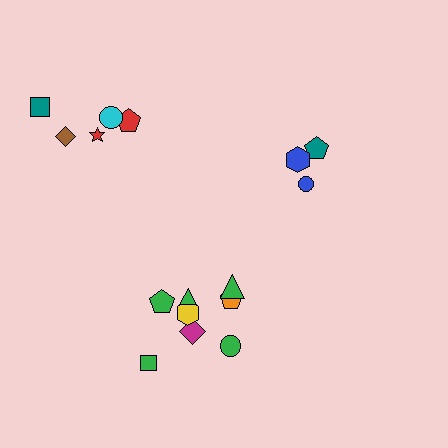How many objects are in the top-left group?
There are 5 objects.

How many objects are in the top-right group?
There are 3 objects.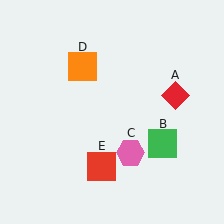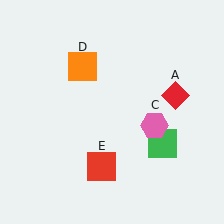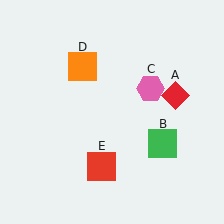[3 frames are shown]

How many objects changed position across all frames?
1 object changed position: pink hexagon (object C).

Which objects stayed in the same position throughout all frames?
Red diamond (object A) and green square (object B) and orange square (object D) and red square (object E) remained stationary.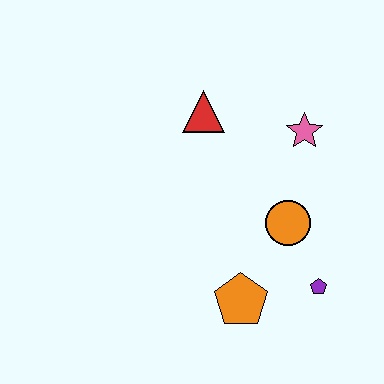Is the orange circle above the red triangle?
No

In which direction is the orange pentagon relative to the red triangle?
The orange pentagon is below the red triangle.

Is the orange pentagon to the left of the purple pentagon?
Yes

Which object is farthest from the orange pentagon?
The red triangle is farthest from the orange pentagon.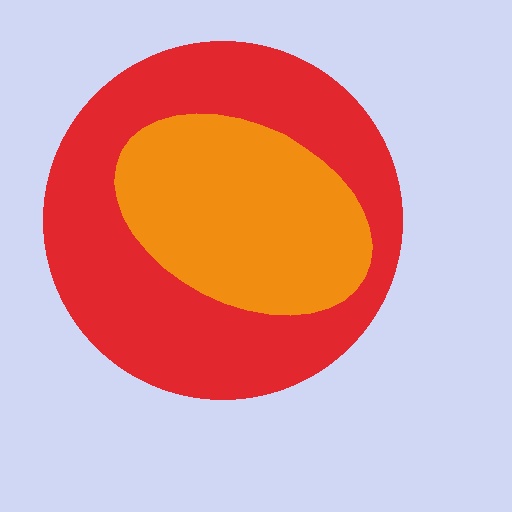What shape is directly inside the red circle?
The orange ellipse.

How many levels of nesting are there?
2.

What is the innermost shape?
The orange ellipse.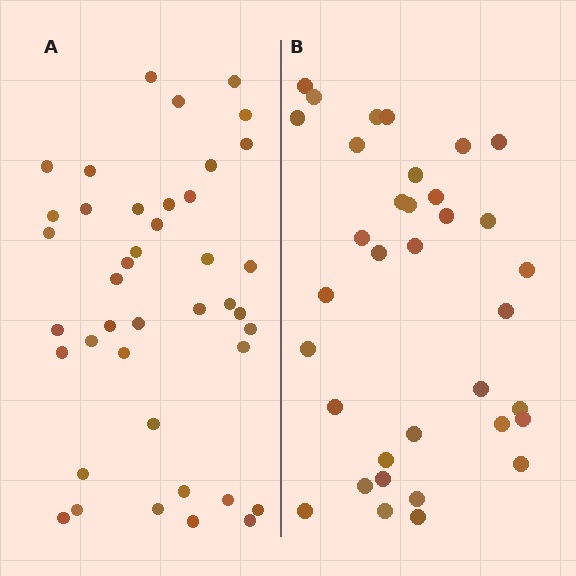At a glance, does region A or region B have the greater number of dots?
Region A (the left region) has more dots.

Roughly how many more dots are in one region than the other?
Region A has about 6 more dots than region B.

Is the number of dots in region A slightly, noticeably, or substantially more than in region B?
Region A has only slightly more — the two regions are fairly close. The ratio is roughly 1.2 to 1.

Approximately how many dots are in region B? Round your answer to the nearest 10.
About 40 dots. (The exact count is 35, which rounds to 40.)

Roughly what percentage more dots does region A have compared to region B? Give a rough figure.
About 15% more.